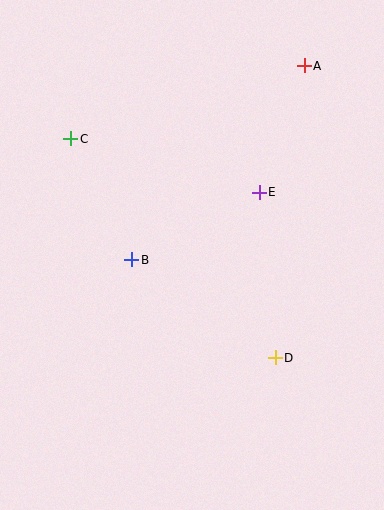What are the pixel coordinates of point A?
Point A is at (304, 66).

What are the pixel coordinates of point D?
Point D is at (275, 358).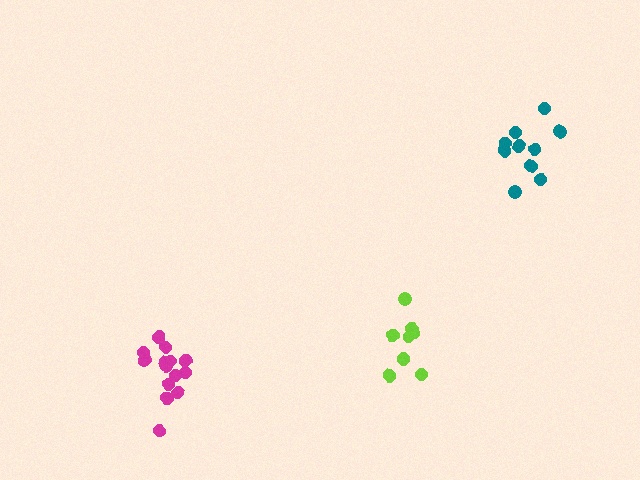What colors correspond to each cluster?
The clusters are colored: teal, lime, magenta.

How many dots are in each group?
Group 1: 10 dots, Group 2: 9 dots, Group 3: 14 dots (33 total).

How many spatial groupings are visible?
There are 3 spatial groupings.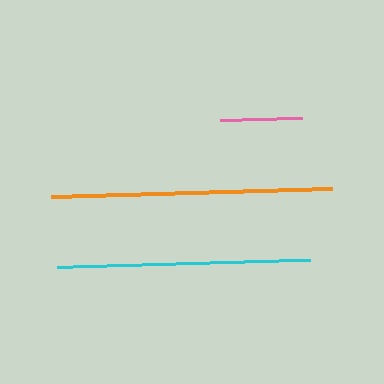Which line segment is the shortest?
The pink line is the shortest at approximately 82 pixels.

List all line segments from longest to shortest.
From longest to shortest: orange, cyan, pink.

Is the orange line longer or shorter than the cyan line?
The orange line is longer than the cyan line.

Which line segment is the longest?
The orange line is the longest at approximately 281 pixels.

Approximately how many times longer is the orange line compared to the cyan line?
The orange line is approximately 1.1 times the length of the cyan line.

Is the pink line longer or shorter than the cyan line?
The cyan line is longer than the pink line.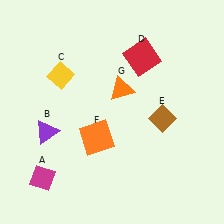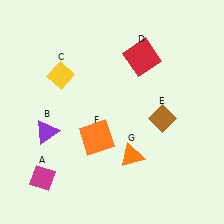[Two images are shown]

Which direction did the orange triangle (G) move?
The orange triangle (G) moved down.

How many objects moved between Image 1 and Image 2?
1 object moved between the two images.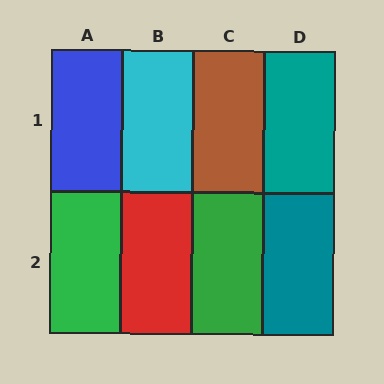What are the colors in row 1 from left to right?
Blue, cyan, brown, teal.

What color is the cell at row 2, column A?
Green.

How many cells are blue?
1 cell is blue.